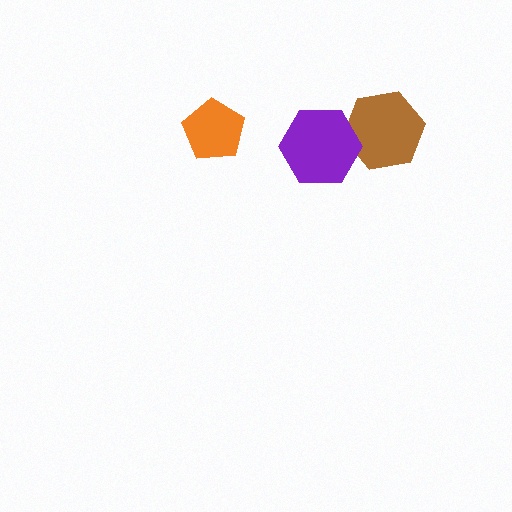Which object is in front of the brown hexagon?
The purple hexagon is in front of the brown hexagon.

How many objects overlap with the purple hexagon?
1 object overlaps with the purple hexagon.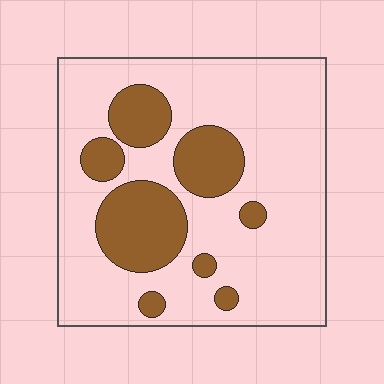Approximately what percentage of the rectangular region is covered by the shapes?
Approximately 25%.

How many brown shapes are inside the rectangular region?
8.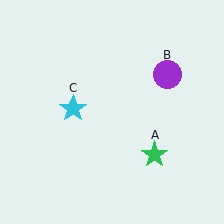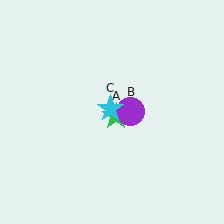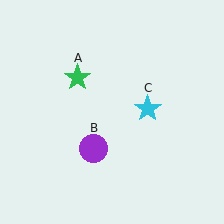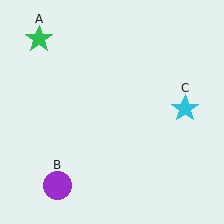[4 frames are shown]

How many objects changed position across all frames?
3 objects changed position: green star (object A), purple circle (object B), cyan star (object C).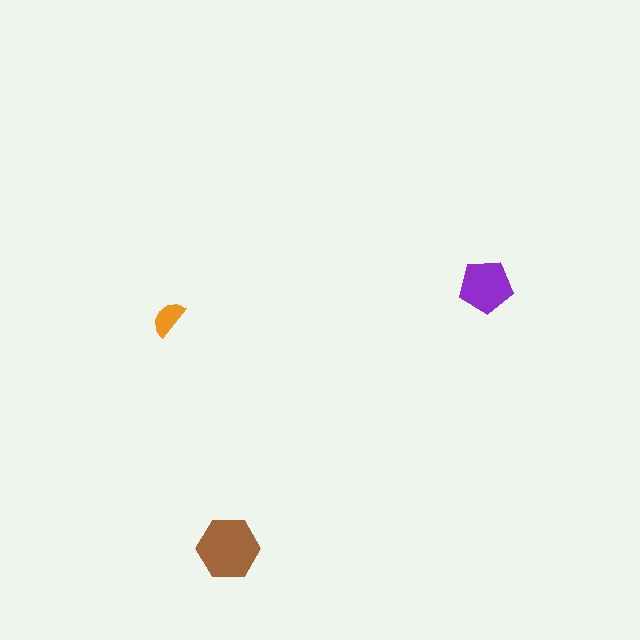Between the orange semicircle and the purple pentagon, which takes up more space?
The purple pentagon.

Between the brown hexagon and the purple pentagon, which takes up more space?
The brown hexagon.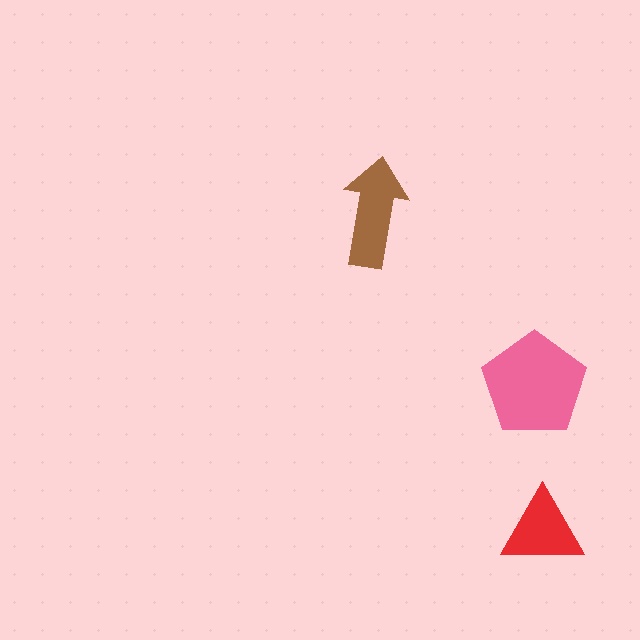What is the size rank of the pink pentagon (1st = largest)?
1st.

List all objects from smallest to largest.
The red triangle, the brown arrow, the pink pentagon.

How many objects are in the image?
There are 3 objects in the image.